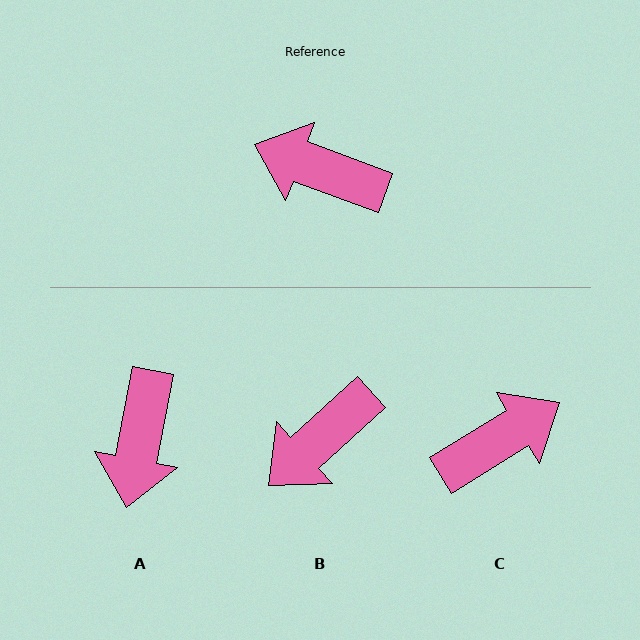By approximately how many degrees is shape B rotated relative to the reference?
Approximately 62 degrees counter-clockwise.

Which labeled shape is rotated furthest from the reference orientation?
C, about 128 degrees away.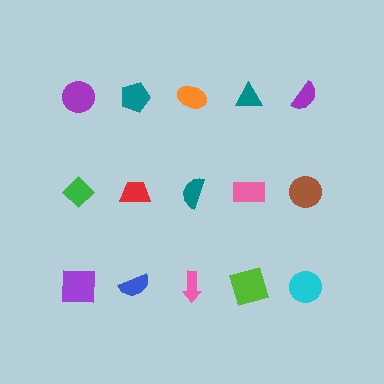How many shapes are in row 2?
5 shapes.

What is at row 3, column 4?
A lime square.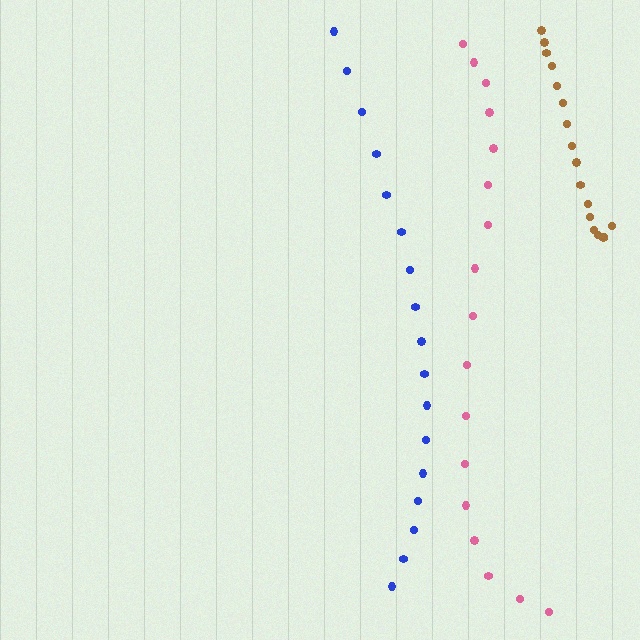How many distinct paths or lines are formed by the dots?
There are 3 distinct paths.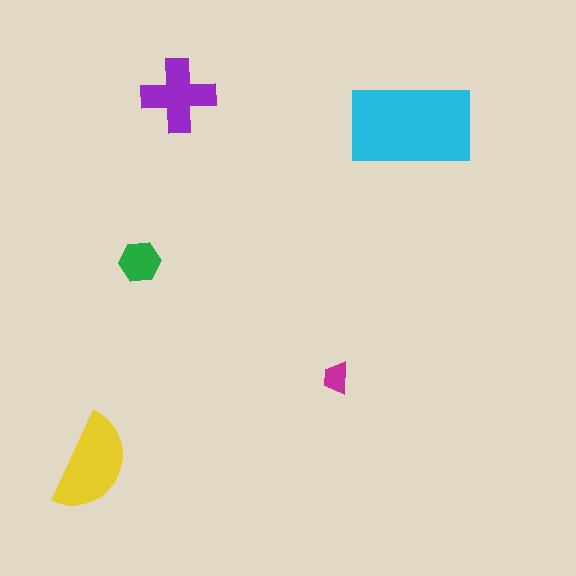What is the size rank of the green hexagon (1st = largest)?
4th.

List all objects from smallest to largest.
The magenta trapezoid, the green hexagon, the purple cross, the yellow semicircle, the cyan rectangle.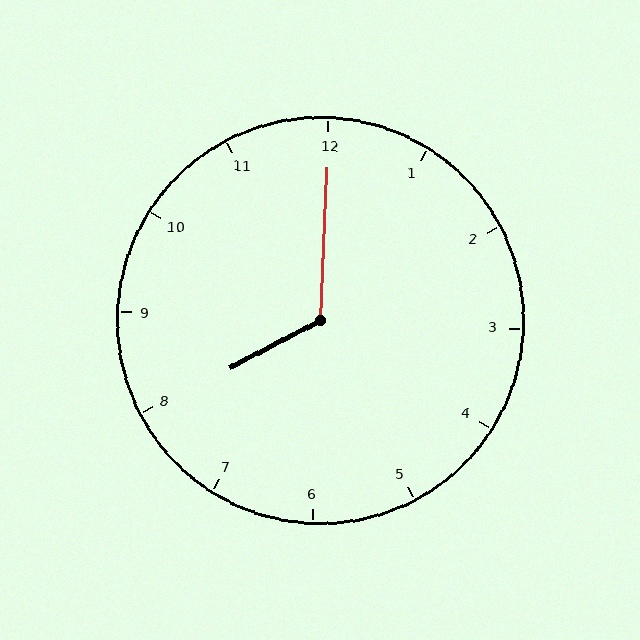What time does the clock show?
8:00.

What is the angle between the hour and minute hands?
Approximately 120 degrees.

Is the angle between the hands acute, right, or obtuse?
It is obtuse.